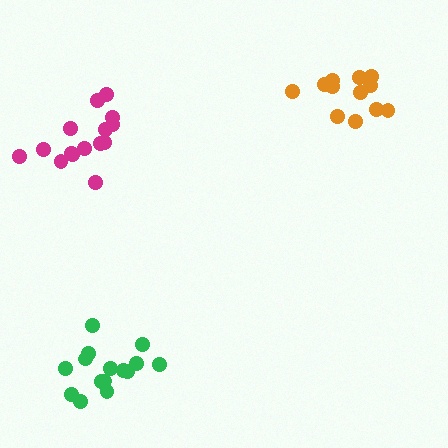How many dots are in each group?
Group 1: 12 dots, Group 2: 15 dots, Group 3: 15 dots (42 total).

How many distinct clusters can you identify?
There are 3 distinct clusters.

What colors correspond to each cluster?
The clusters are colored: orange, green, magenta.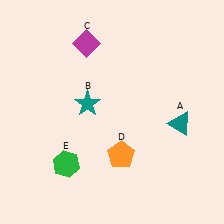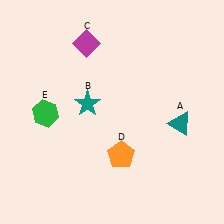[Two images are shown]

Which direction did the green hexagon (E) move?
The green hexagon (E) moved up.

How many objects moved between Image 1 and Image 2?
1 object moved between the two images.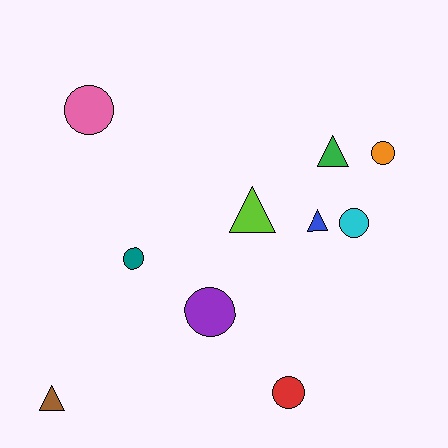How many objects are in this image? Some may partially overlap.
There are 10 objects.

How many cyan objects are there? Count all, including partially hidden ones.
There is 1 cyan object.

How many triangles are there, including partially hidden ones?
There are 4 triangles.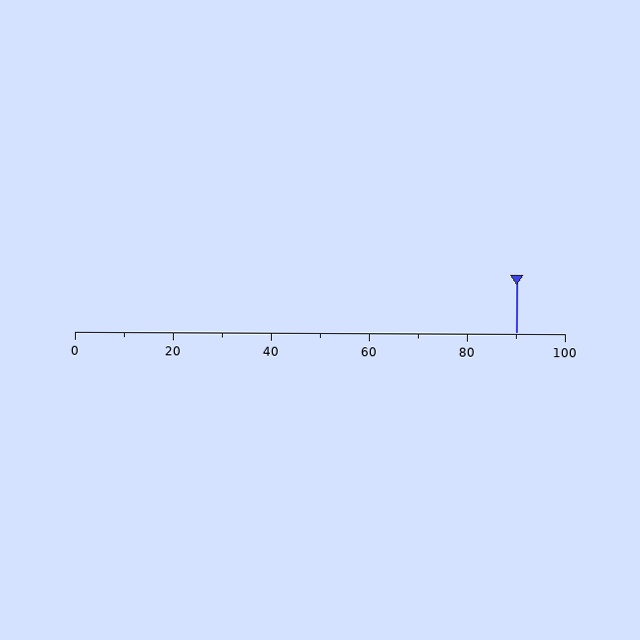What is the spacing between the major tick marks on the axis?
The major ticks are spaced 20 apart.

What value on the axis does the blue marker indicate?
The marker indicates approximately 90.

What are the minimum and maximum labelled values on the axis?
The axis runs from 0 to 100.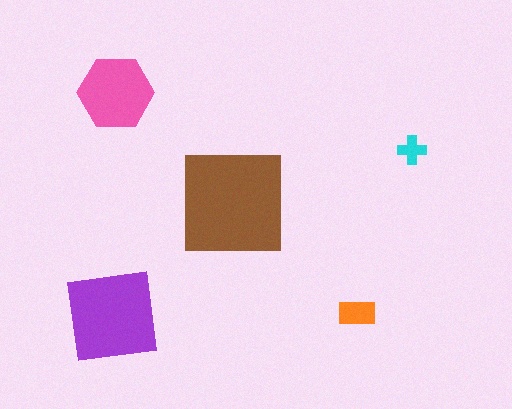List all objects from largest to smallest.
The brown square, the purple square, the pink hexagon, the orange rectangle, the cyan cross.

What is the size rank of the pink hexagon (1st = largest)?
3rd.